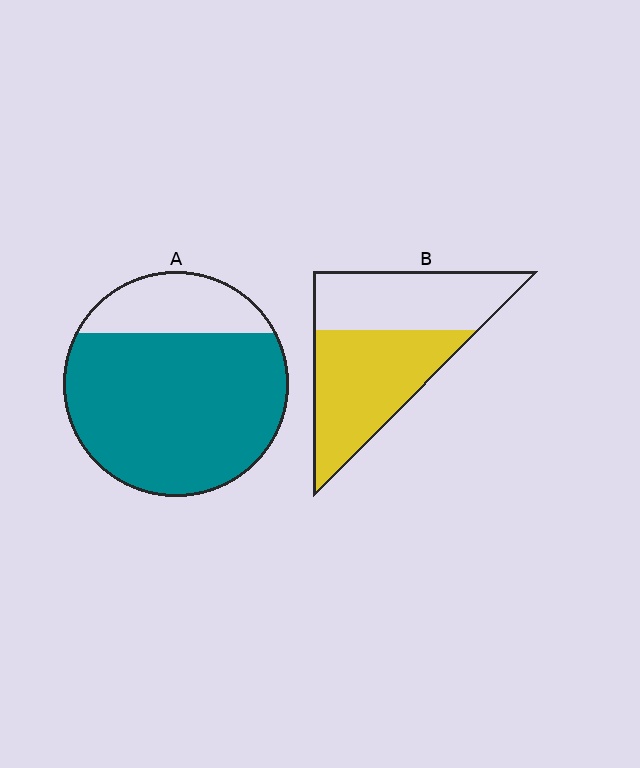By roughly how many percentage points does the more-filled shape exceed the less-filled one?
By roughly 25 percentage points (A over B).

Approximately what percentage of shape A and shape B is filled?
A is approximately 80% and B is approximately 55%.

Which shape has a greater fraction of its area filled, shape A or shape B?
Shape A.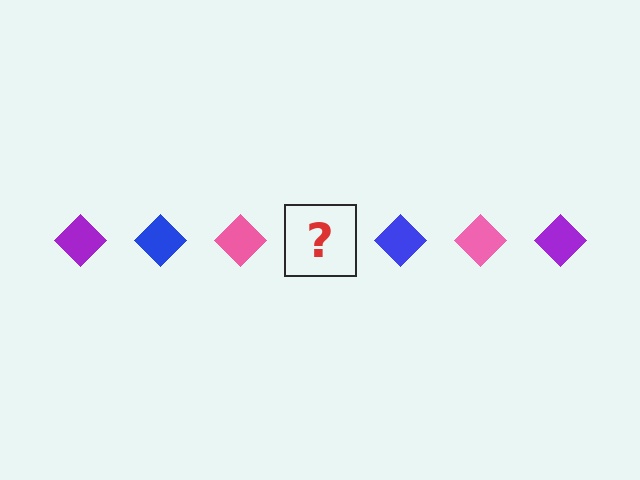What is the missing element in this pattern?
The missing element is a purple diamond.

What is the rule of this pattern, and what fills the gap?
The rule is that the pattern cycles through purple, blue, pink diamonds. The gap should be filled with a purple diamond.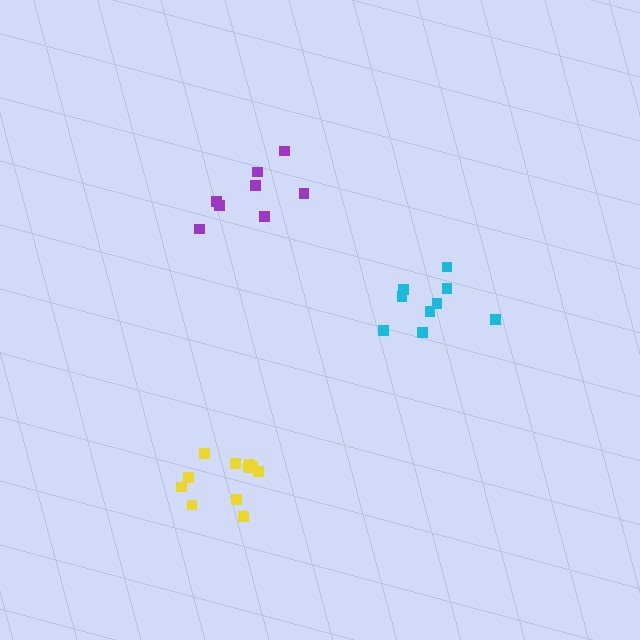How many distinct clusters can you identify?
There are 3 distinct clusters.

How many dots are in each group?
Group 1: 9 dots, Group 2: 11 dots, Group 3: 8 dots (28 total).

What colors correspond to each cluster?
The clusters are colored: cyan, yellow, purple.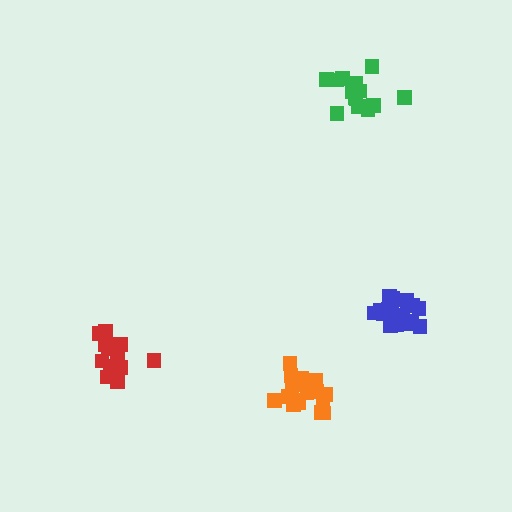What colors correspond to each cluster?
The clusters are colored: red, blue, green, orange.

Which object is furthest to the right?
The blue cluster is rightmost.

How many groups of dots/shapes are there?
There are 4 groups.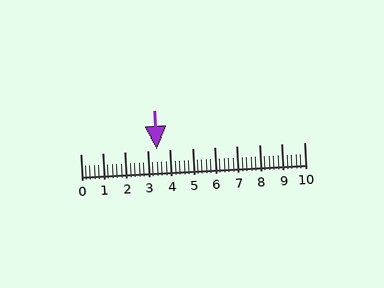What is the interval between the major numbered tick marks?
The major tick marks are spaced 1 units apart.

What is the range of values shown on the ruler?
The ruler shows values from 0 to 10.